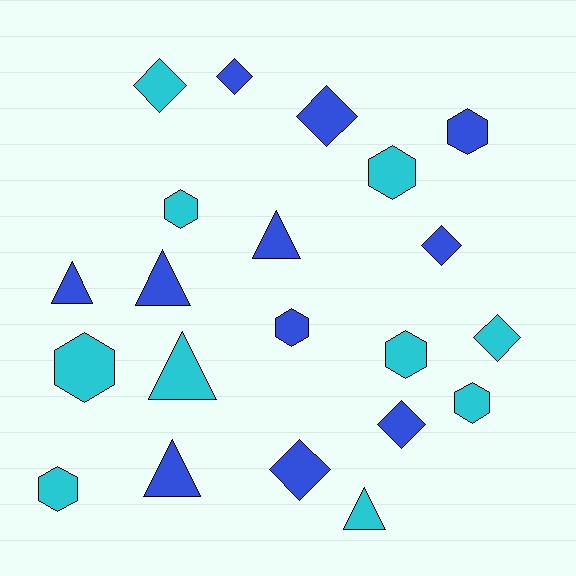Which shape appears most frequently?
Hexagon, with 8 objects.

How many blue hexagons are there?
There are 2 blue hexagons.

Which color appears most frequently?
Blue, with 11 objects.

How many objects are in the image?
There are 21 objects.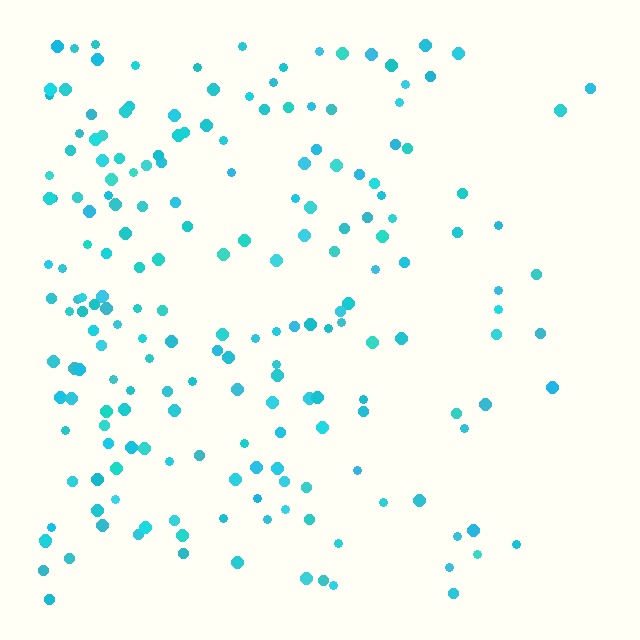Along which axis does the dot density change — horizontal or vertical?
Horizontal.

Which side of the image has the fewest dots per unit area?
The right.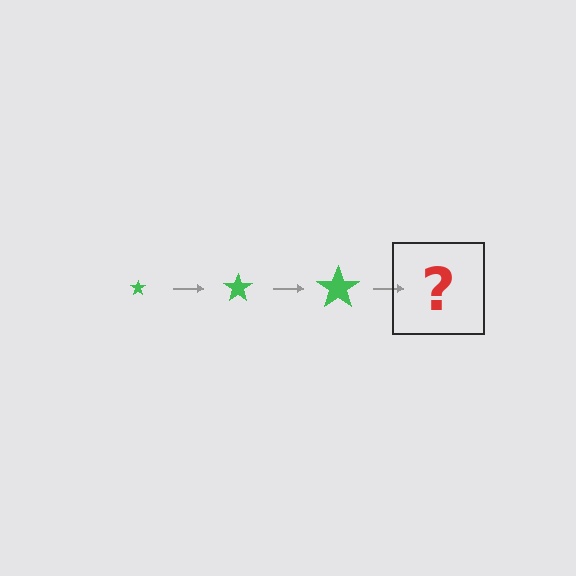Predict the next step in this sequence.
The next step is a green star, larger than the previous one.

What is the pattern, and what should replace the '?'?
The pattern is that the star gets progressively larger each step. The '?' should be a green star, larger than the previous one.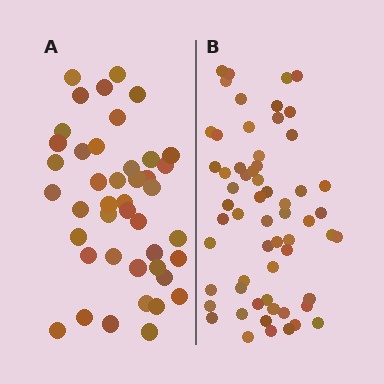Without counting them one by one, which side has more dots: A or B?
Region B (the right region) has more dots.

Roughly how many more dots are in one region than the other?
Region B has approximately 15 more dots than region A.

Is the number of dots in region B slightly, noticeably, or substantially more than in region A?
Region B has noticeably more, but not dramatically so. The ratio is roughly 1.4 to 1.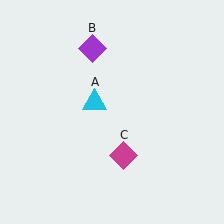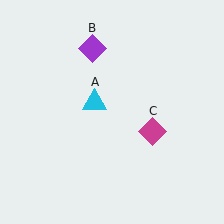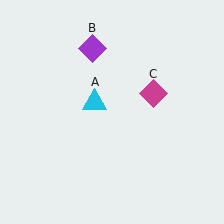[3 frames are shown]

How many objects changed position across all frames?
1 object changed position: magenta diamond (object C).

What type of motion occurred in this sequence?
The magenta diamond (object C) rotated counterclockwise around the center of the scene.